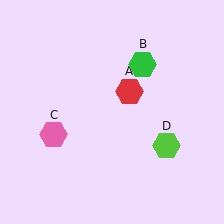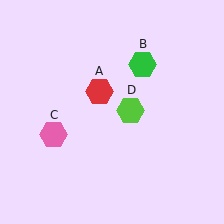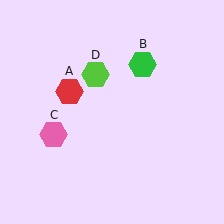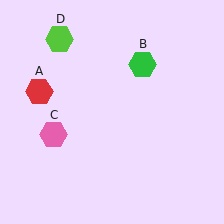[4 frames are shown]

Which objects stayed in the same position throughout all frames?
Green hexagon (object B) and pink hexagon (object C) remained stationary.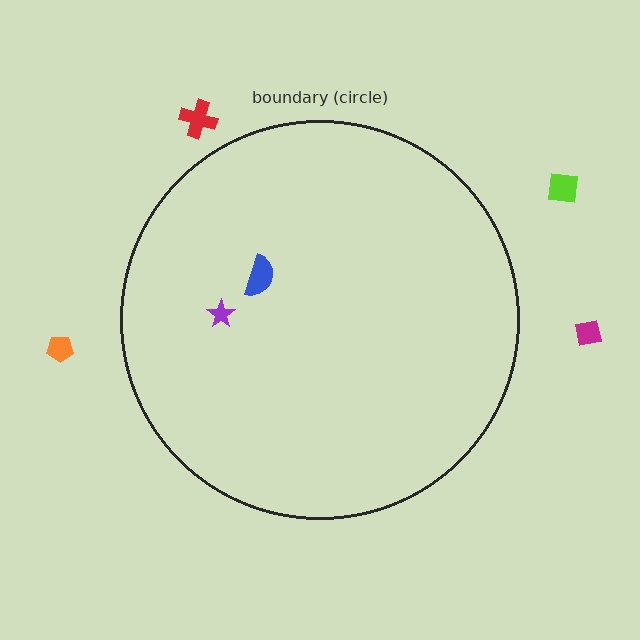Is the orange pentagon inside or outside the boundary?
Outside.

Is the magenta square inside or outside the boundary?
Outside.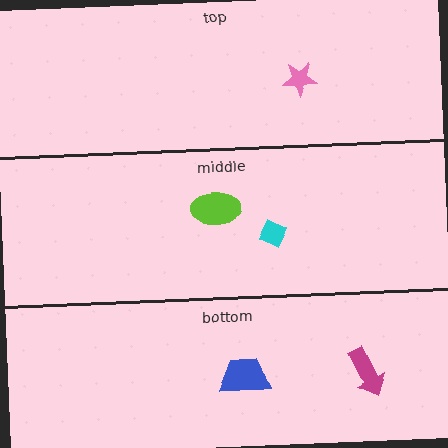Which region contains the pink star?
The top region.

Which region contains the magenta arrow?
The bottom region.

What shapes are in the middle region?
The cyan diamond, the lime ellipse.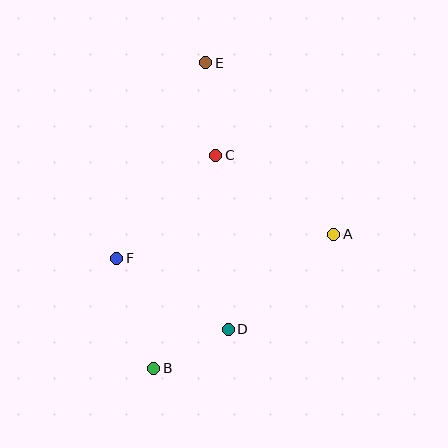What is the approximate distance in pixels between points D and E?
The distance between D and E is approximately 268 pixels.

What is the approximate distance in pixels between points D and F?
The distance between D and F is approximately 133 pixels.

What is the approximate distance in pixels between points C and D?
The distance between C and D is approximately 175 pixels.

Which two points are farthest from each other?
Points B and E are farthest from each other.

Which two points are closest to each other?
Points B and D are closest to each other.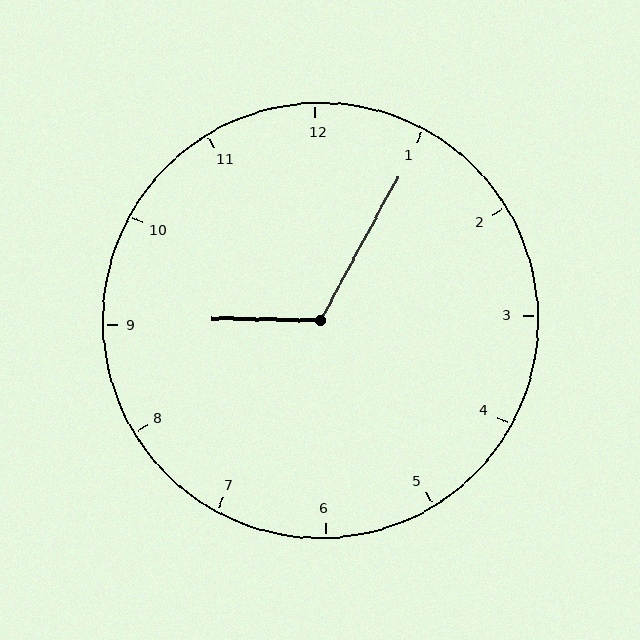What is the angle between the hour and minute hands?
Approximately 118 degrees.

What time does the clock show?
9:05.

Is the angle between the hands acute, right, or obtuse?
It is obtuse.